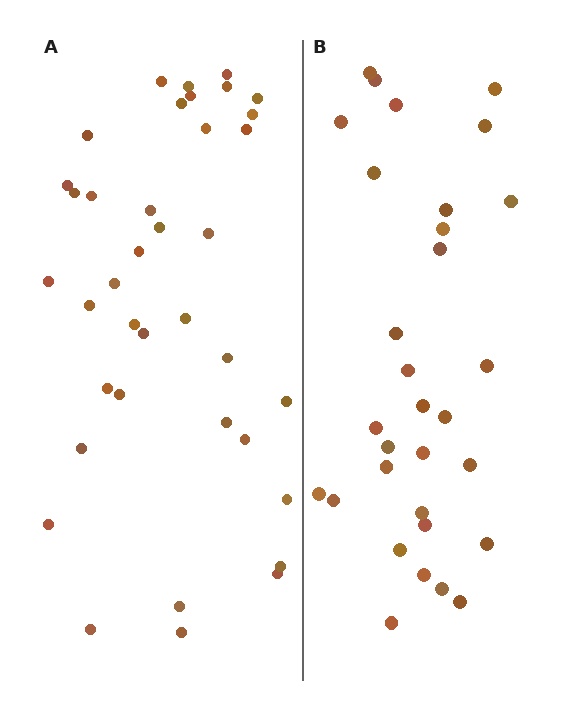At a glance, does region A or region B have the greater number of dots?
Region A (the left region) has more dots.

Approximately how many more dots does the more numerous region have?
Region A has roughly 8 or so more dots than region B.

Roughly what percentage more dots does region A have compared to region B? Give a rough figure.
About 25% more.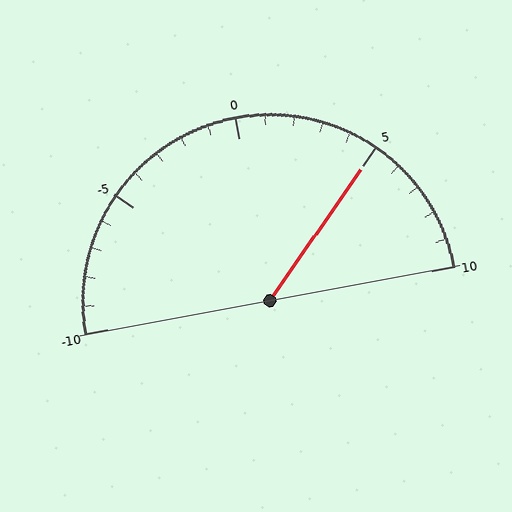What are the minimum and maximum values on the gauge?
The gauge ranges from -10 to 10.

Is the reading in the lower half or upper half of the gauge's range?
The reading is in the upper half of the range (-10 to 10).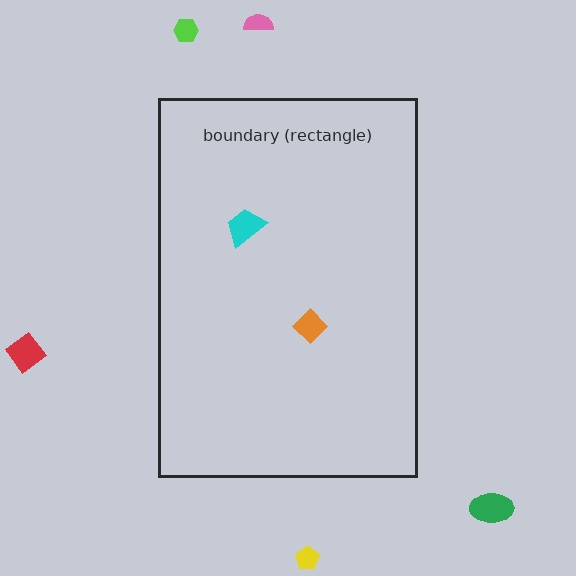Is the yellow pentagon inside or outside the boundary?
Outside.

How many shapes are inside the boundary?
2 inside, 5 outside.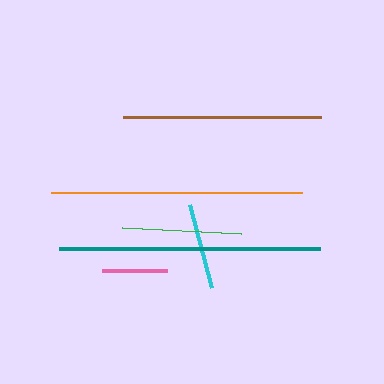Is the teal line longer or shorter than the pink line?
The teal line is longer than the pink line.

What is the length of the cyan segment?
The cyan segment is approximately 86 pixels long.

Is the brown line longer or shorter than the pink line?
The brown line is longer than the pink line.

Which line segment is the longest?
The teal line is the longest at approximately 261 pixels.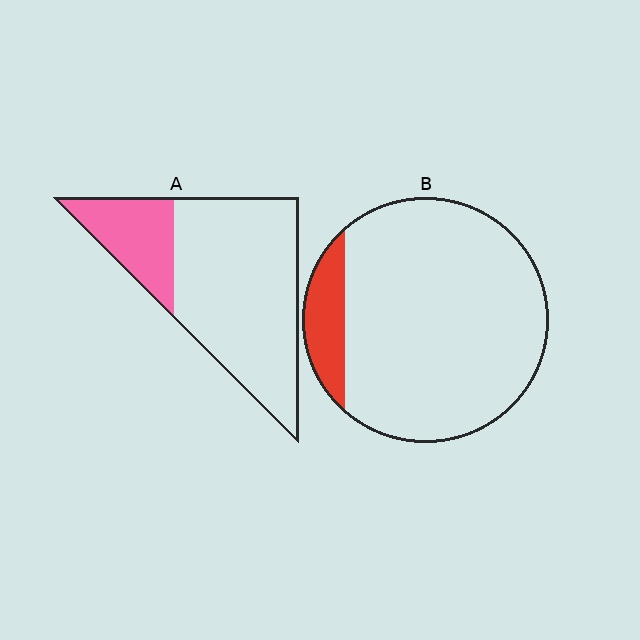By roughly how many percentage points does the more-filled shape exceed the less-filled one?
By roughly 15 percentage points (A over B).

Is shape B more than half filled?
No.